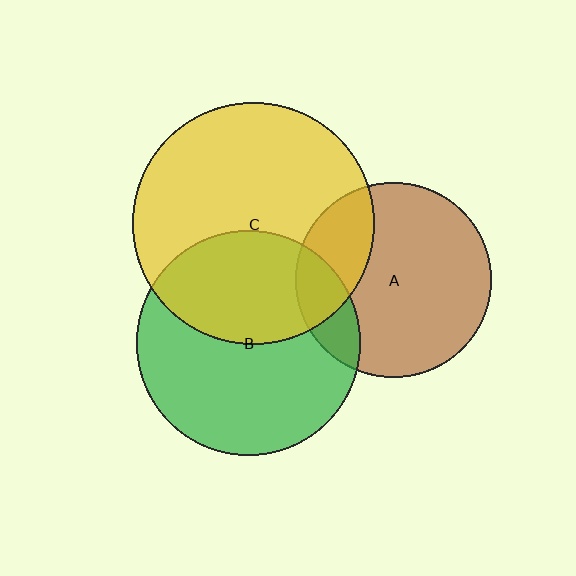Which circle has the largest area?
Circle C (yellow).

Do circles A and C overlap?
Yes.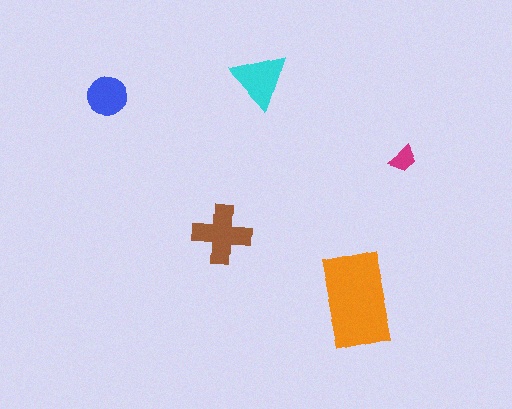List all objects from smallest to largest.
The magenta trapezoid, the blue circle, the cyan triangle, the brown cross, the orange rectangle.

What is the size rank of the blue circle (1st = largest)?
4th.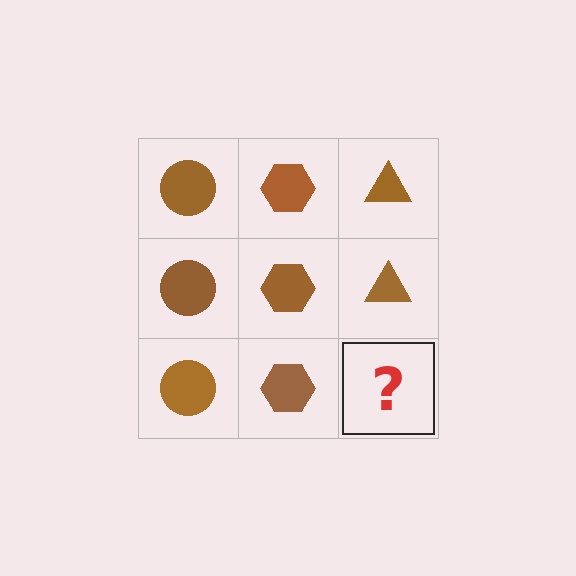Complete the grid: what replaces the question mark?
The question mark should be replaced with a brown triangle.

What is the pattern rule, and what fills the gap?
The rule is that each column has a consistent shape. The gap should be filled with a brown triangle.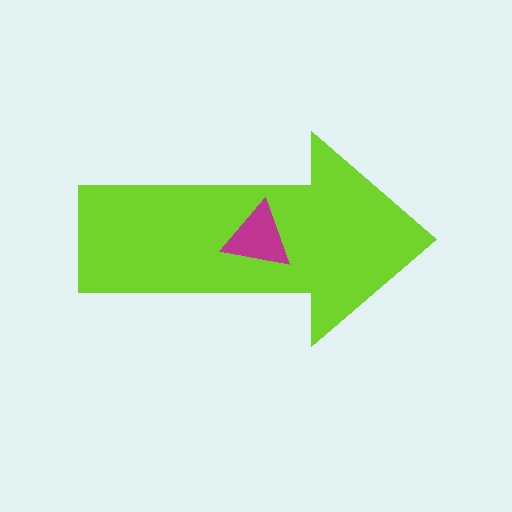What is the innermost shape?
The magenta triangle.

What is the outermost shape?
The lime arrow.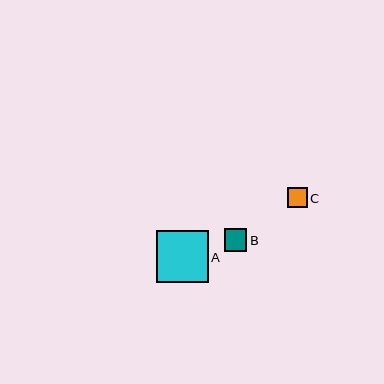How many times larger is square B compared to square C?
Square B is approximately 1.1 times the size of square C.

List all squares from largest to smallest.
From largest to smallest: A, B, C.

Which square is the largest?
Square A is the largest with a size of approximately 52 pixels.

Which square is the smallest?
Square C is the smallest with a size of approximately 20 pixels.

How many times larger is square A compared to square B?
Square A is approximately 2.3 times the size of square B.